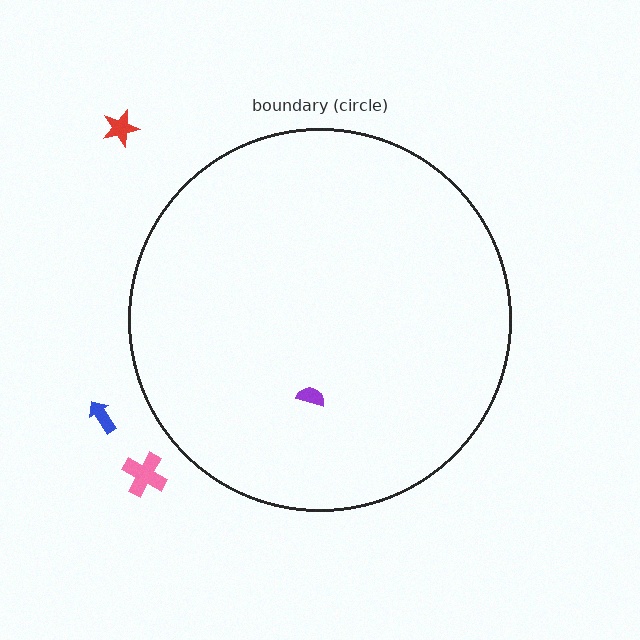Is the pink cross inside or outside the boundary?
Outside.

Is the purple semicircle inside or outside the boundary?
Inside.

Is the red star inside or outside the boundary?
Outside.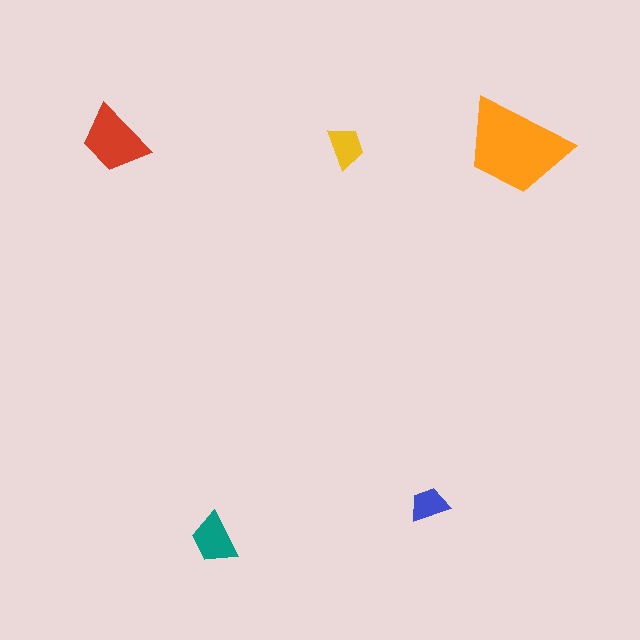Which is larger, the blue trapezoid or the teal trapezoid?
The teal one.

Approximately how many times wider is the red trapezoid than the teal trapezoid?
About 1.5 times wider.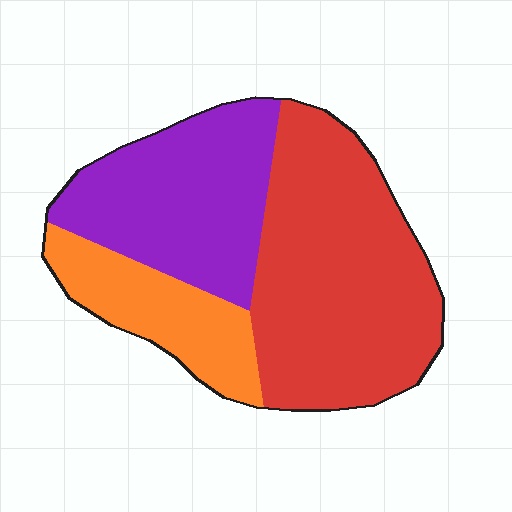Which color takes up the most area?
Red, at roughly 50%.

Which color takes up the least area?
Orange, at roughly 20%.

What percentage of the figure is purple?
Purple covers around 30% of the figure.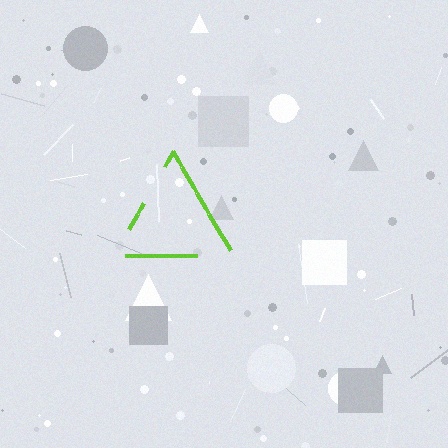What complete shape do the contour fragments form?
The contour fragments form a triangle.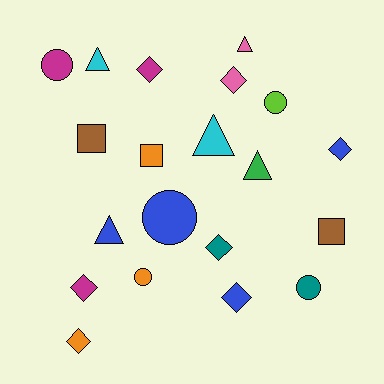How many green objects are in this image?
There is 1 green object.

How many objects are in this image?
There are 20 objects.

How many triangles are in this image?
There are 5 triangles.